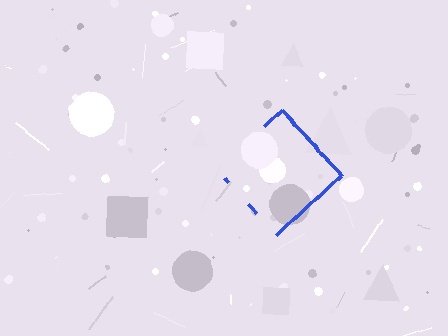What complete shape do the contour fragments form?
The contour fragments form a diamond.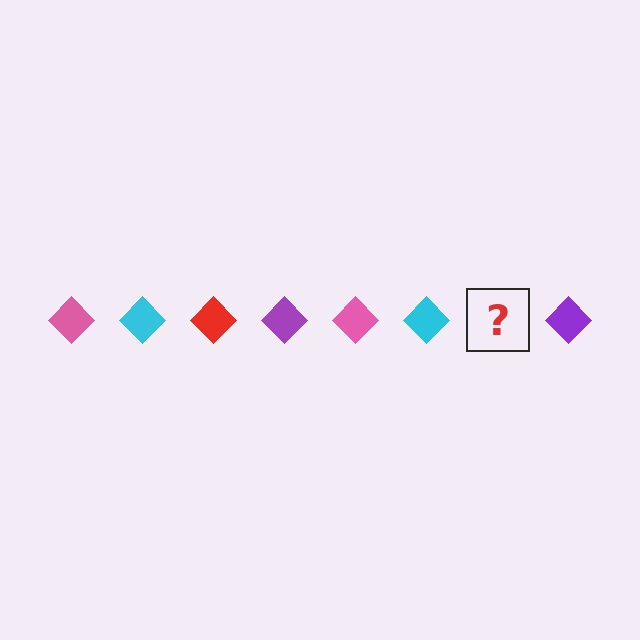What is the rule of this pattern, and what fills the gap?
The rule is that the pattern cycles through pink, cyan, red, purple diamonds. The gap should be filled with a red diamond.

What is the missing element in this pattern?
The missing element is a red diamond.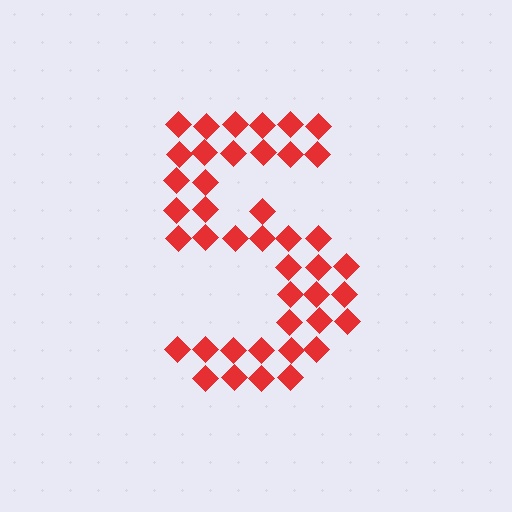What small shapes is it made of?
It is made of small diamonds.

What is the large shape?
The large shape is the digit 5.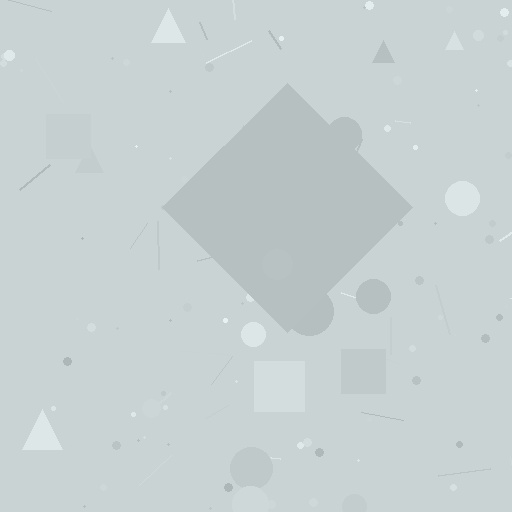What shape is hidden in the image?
A diamond is hidden in the image.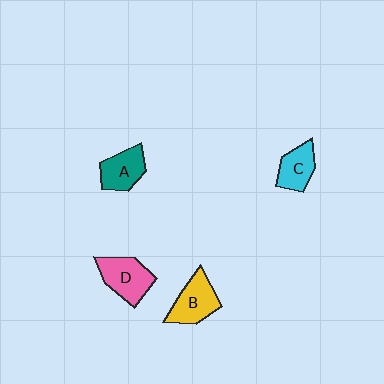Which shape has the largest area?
Shape D (pink).